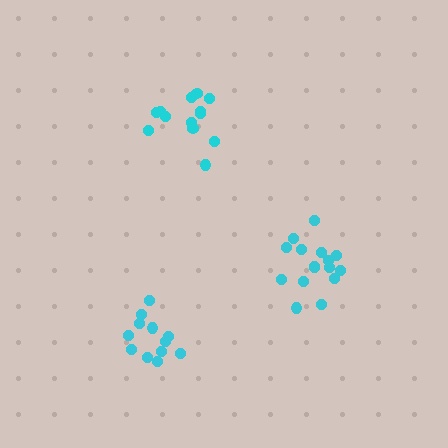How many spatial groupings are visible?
There are 3 spatial groupings.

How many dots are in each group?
Group 1: 16 dots, Group 2: 12 dots, Group 3: 13 dots (41 total).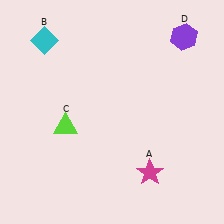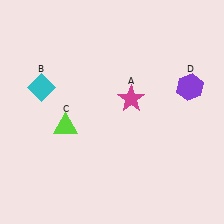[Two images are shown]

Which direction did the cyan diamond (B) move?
The cyan diamond (B) moved down.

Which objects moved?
The objects that moved are: the magenta star (A), the cyan diamond (B), the purple hexagon (D).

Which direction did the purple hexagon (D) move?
The purple hexagon (D) moved down.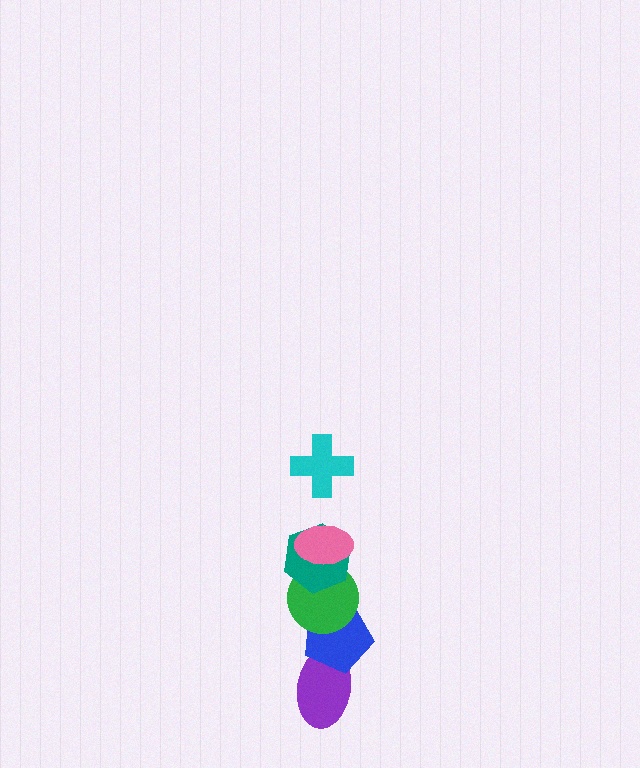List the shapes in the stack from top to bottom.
From top to bottom: the cyan cross, the pink ellipse, the teal hexagon, the green circle, the blue pentagon, the purple ellipse.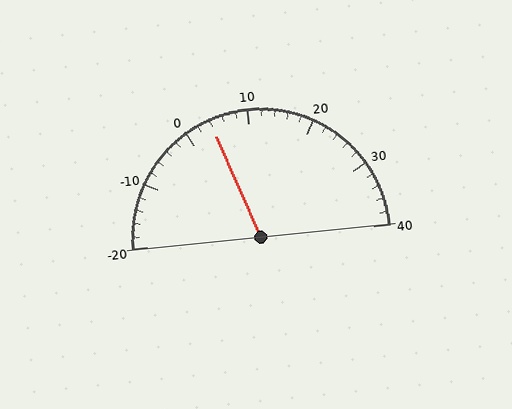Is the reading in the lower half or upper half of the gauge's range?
The reading is in the lower half of the range (-20 to 40).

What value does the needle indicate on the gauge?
The needle indicates approximately 4.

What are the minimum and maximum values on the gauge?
The gauge ranges from -20 to 40.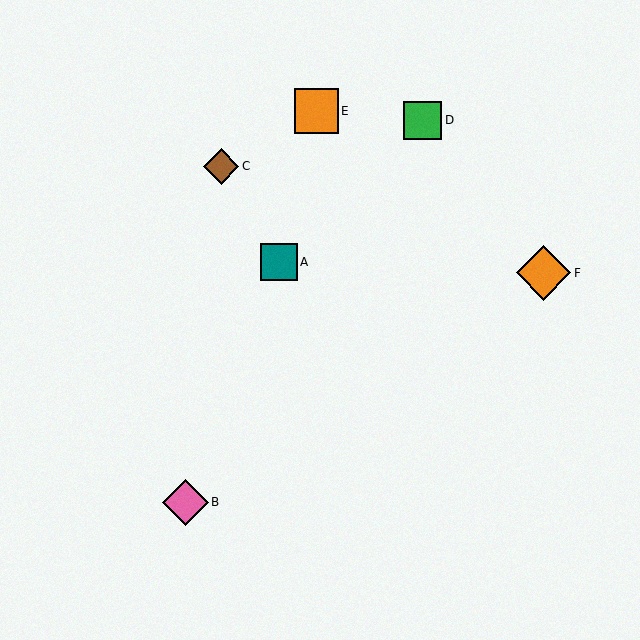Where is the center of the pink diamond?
The center of the pink diamond is at (185, 502).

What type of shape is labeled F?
Shape F is an orange diamond.